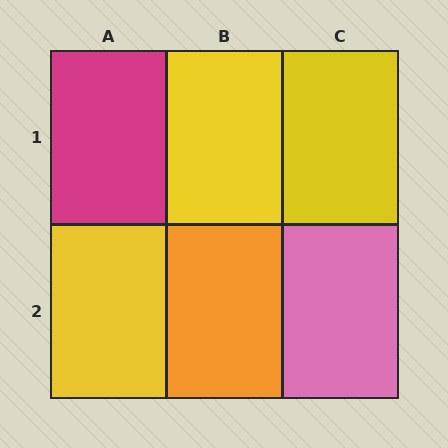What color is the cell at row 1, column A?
Magenta.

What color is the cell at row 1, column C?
Yellow.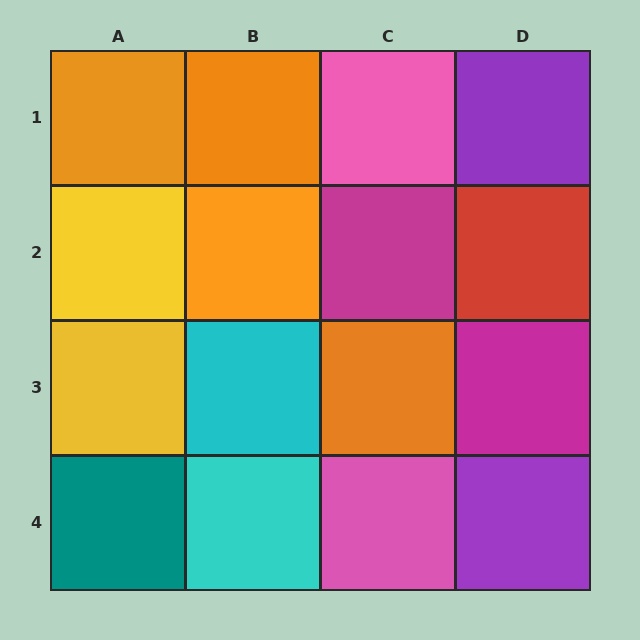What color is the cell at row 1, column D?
Purple.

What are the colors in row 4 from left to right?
Teal, cyan, pink, purple.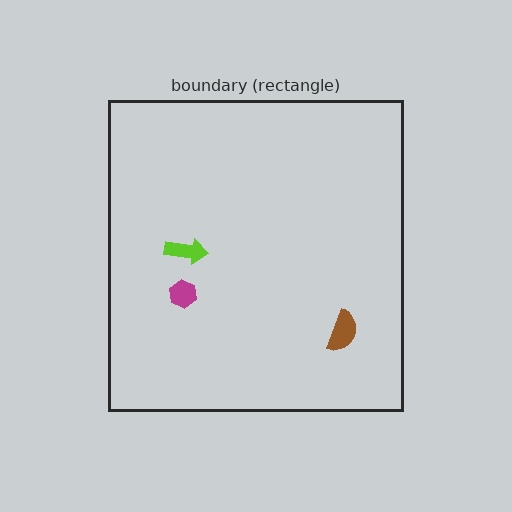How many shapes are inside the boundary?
3 inside, 0 outside.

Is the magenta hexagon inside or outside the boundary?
Inside.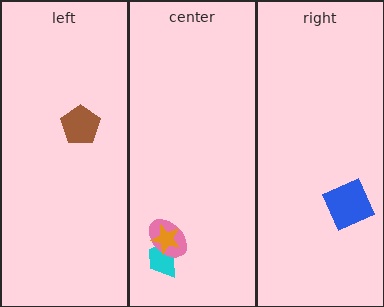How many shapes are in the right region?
1.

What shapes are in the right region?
The blue square.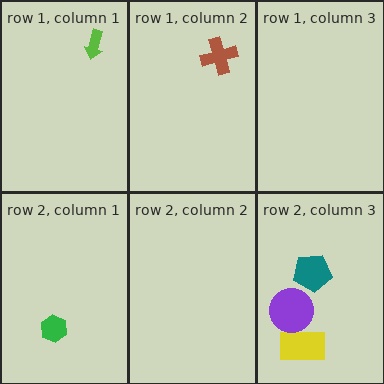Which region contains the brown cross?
The row 1, column 2 region.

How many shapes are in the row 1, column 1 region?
1.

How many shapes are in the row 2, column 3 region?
3.